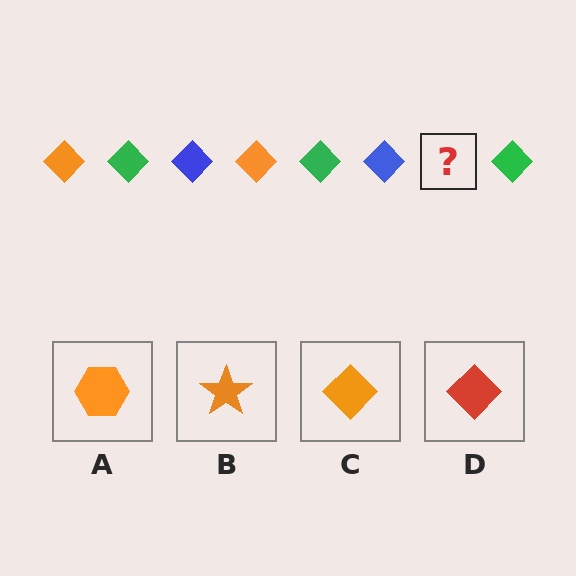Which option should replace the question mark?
Option C.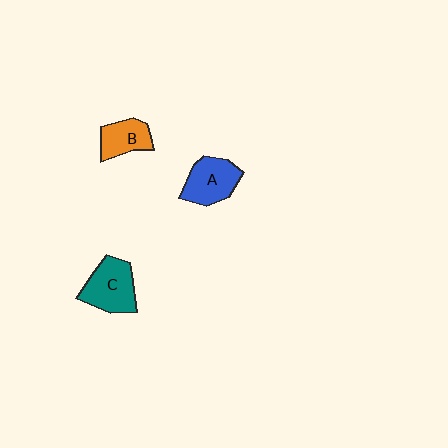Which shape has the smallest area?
Shape B (orange).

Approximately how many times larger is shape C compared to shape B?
Approximately 1.4 times.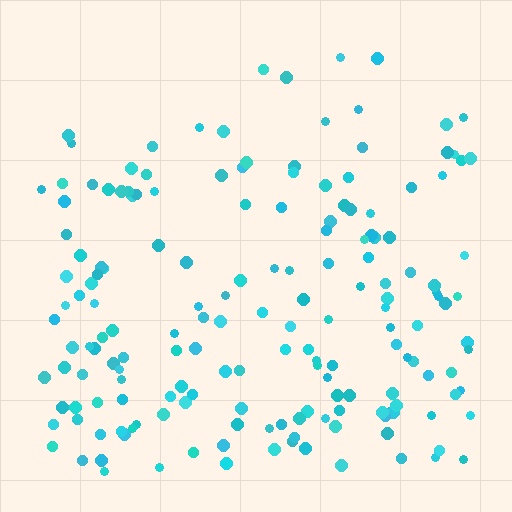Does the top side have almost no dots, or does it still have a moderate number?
Still a moderate number, just noticeably fewer than the bottom.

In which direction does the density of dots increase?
From top to bottom, with the bottom side densest.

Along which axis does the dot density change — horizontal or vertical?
Vertical.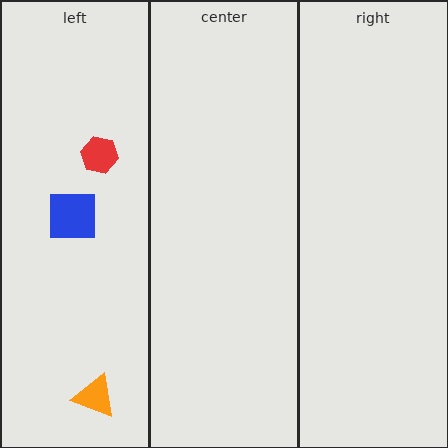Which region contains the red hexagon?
The left region.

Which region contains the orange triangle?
The left region.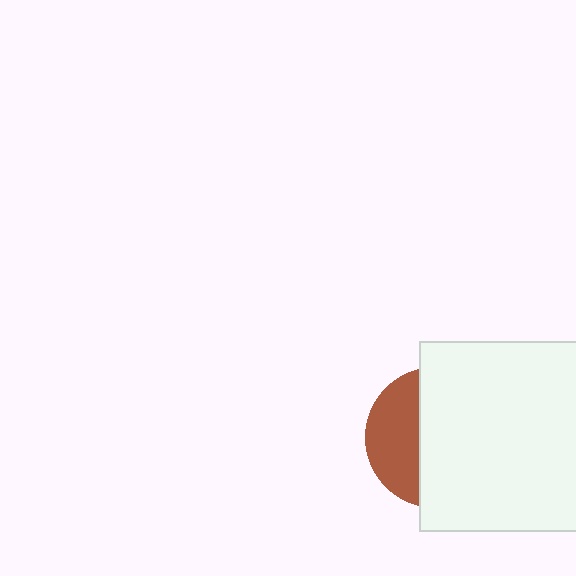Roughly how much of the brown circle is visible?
A small part of it is visible (roughly 36%).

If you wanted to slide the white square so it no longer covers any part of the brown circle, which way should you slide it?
Slide it right — that is the most direct way to separate the two shapes.